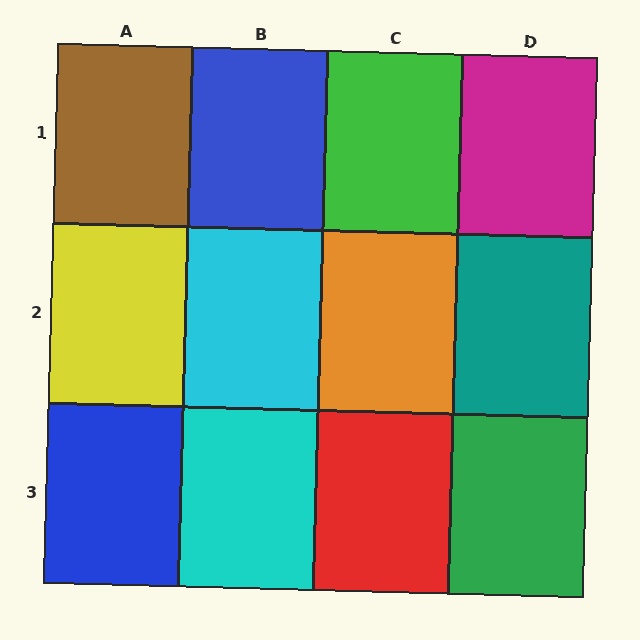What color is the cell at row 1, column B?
Blue.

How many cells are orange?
1 cell is orange.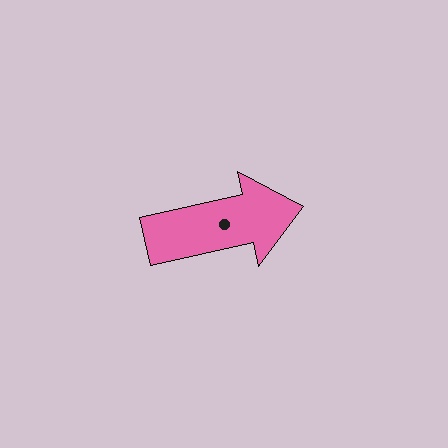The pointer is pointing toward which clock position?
Roughly 3 o'clock.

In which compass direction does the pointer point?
East.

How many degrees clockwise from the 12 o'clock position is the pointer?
Approximately 77 degrees.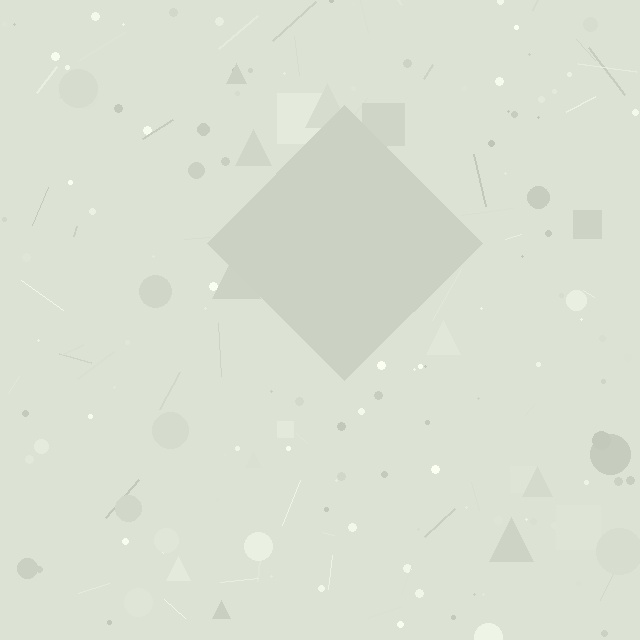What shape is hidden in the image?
A diamond is hidden in the image.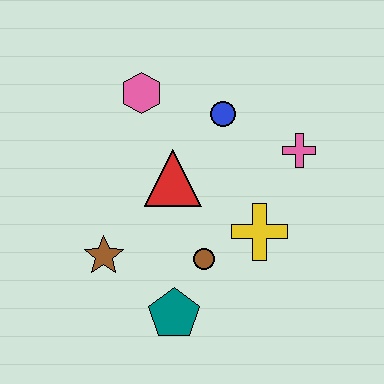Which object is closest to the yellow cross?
The brown circle is closest to the yellow cross.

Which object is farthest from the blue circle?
The teal pentagon is farthest from the blue circle.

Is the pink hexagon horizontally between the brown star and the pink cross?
Yes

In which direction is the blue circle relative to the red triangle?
The blue circle is above the red triangle.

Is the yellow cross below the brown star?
No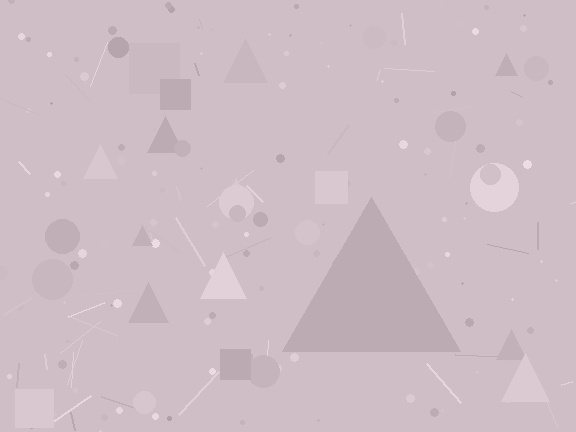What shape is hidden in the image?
A triangle is hidden in the image.